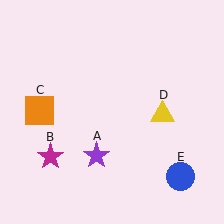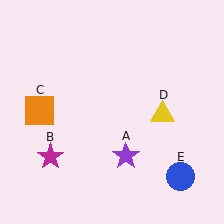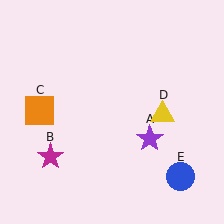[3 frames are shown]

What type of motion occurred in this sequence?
The purple star (object A) rotated counterclockwise around the center of the scene.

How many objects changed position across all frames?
1 object changed position: purple star (object A).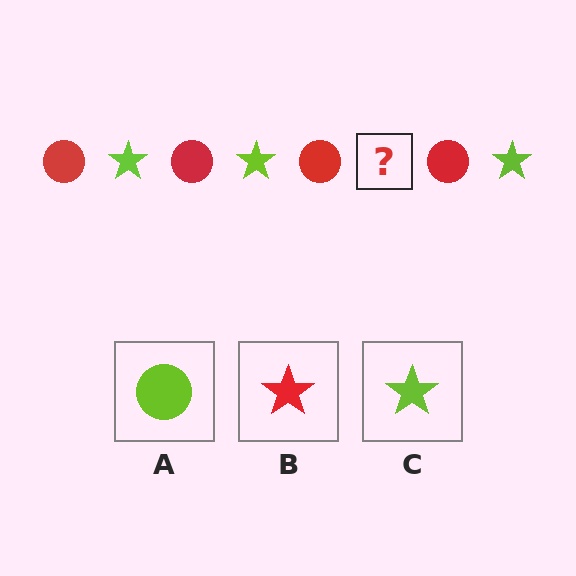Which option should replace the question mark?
Option C.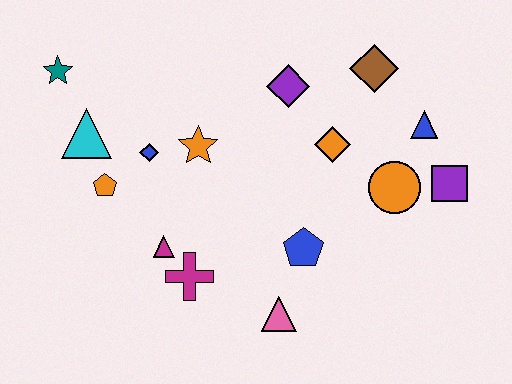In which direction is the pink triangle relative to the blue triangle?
The pink triangle is below the blue triangle.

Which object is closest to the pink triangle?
The blue pentagon is closest to the pink triangle.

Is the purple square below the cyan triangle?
Yes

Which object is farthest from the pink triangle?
The teal star is farthest from the pink triangle.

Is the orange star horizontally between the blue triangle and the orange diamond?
No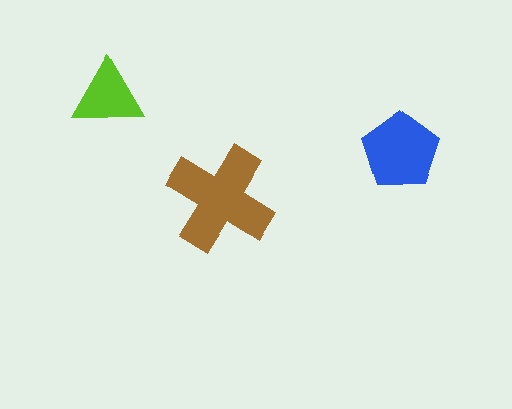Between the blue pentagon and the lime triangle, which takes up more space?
The blue pentagon.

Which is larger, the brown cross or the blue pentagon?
The brown cross.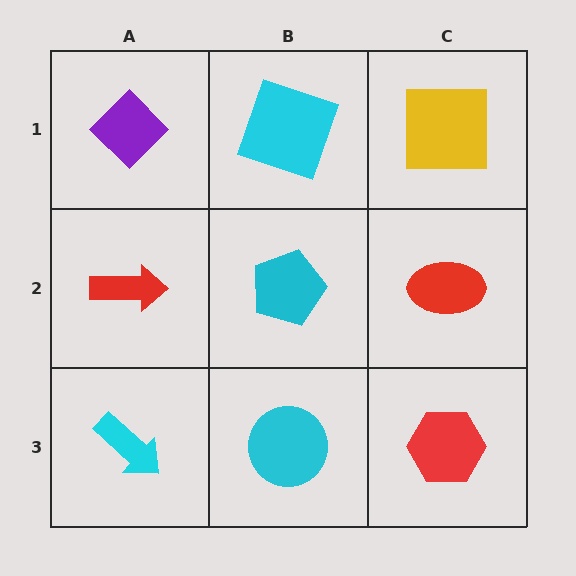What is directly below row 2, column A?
A cyan arrow.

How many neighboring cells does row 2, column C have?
3.